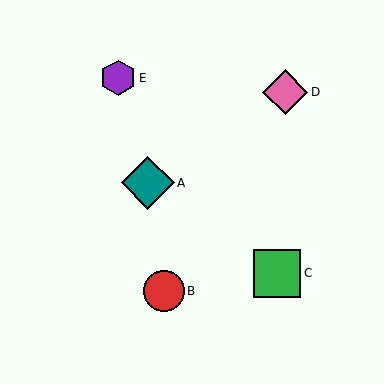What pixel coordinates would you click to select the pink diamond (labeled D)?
Click at (285, 92) to select the pink diamond D.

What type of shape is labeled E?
Shape E is a purple hexagon.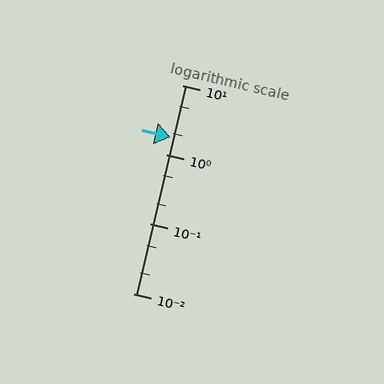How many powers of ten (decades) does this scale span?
The scale spans 3 decades, from 0.01 to 10.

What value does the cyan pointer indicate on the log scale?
The pointer indicates approximately 1.8.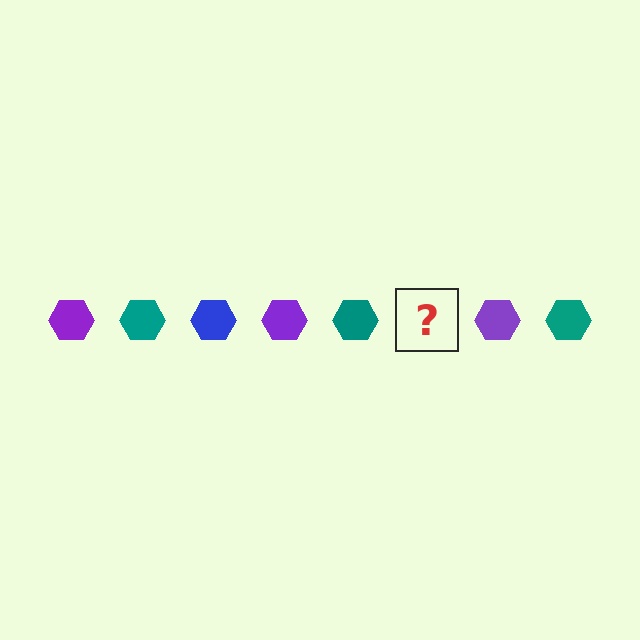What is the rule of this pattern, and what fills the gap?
The rule is that the pattern cycles through purple, teal, blue hexagons. The gap should be filled with a blue hexagon.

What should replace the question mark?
The question mark should be replaced with a blue hexagon.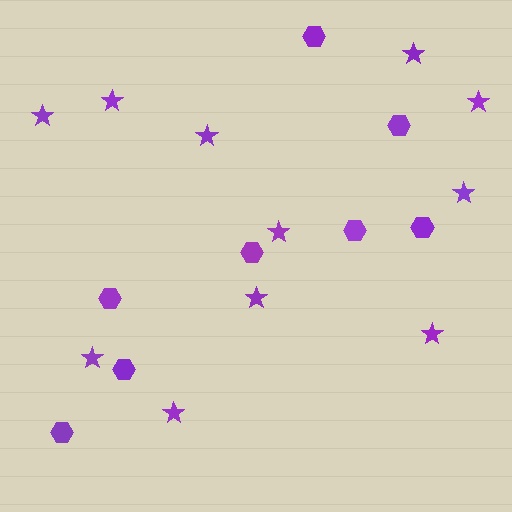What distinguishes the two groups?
There are 2 groups: one group of stars (11) and one group of hexagons (8).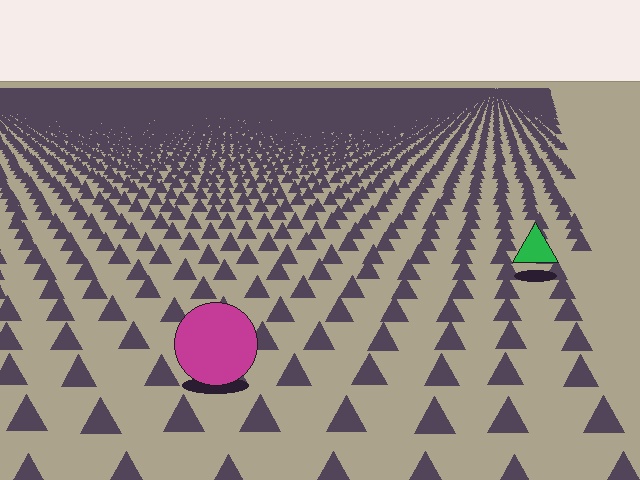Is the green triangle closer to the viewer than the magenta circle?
No. The magenta circle is closer — you can tell from the texture gradient: the ground texture is coarser near it.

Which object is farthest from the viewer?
The green triangle is farthest from the viewer. It appears smaller and the ground texture around it is denser.